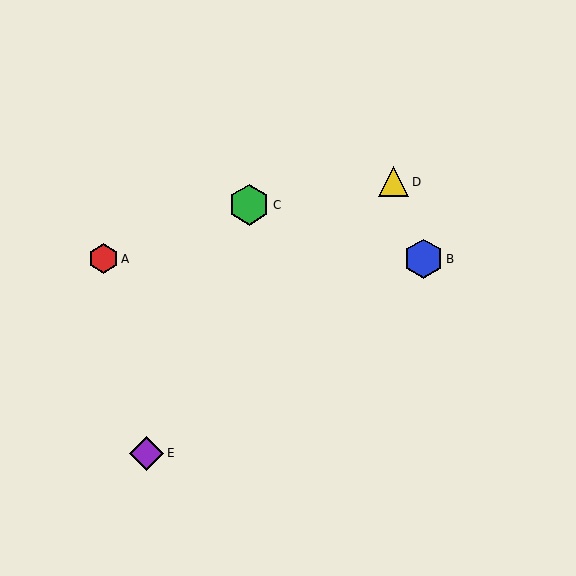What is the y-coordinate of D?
Object D is at y≈182.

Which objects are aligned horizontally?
Objects A, B are aligned horizontally.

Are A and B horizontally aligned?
Yes, both are at y≈259.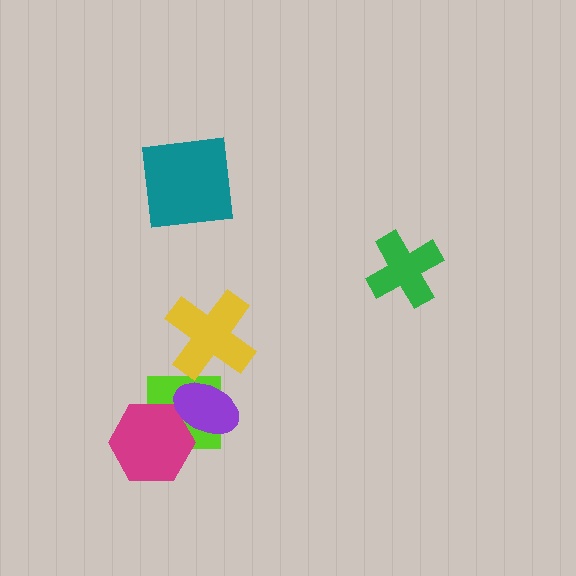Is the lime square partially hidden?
Yes, it is partially covered by another shape.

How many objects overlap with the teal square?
0 objects overlap with the teal square.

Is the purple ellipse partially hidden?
No, no other shape covers it.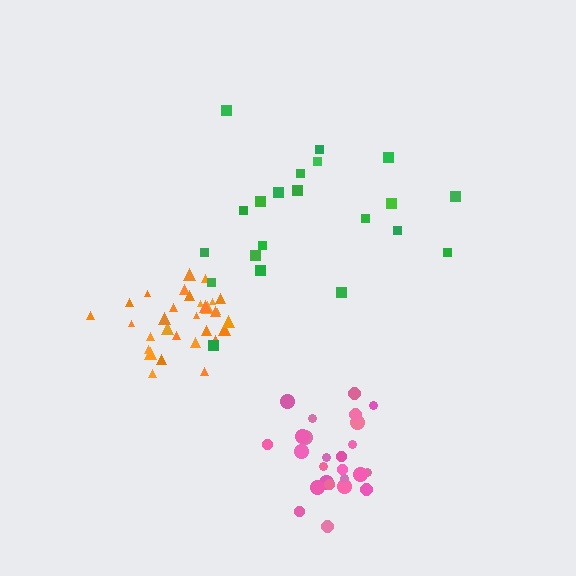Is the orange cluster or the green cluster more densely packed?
Orange.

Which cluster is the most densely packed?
Orange.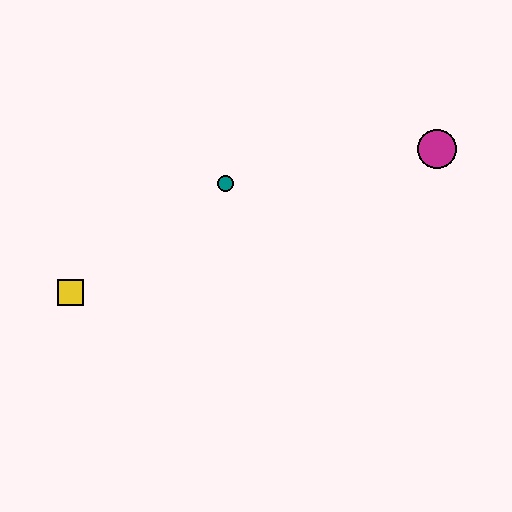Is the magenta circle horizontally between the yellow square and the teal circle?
No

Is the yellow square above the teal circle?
No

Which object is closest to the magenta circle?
The teal circle is closest to the magenta circle.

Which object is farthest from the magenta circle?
The yellow square is farthest from the magenta circle.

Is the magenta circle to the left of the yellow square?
No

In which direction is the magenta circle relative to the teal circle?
The magenta circle is to the right of the teal circle.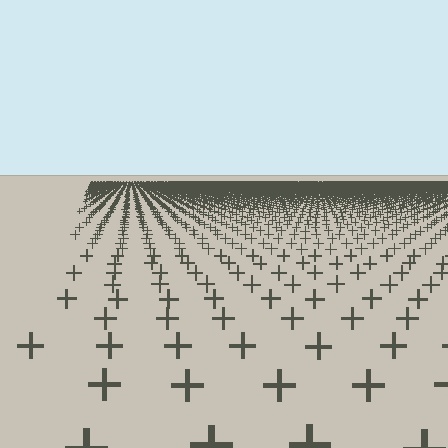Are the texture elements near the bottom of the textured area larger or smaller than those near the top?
Larger. Near the bottom, elements are closer to the viewer and appear at a bigger on-screen size.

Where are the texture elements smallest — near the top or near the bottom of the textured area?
Near the top.